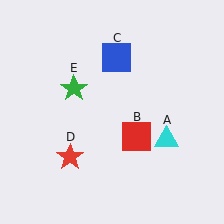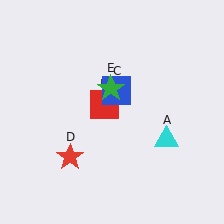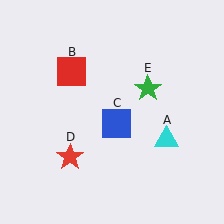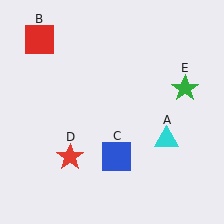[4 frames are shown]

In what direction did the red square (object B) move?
The red square (object B) moved up and to the left.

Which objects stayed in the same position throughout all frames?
Cyan triangle (object A) and red star (object D) remained stationary.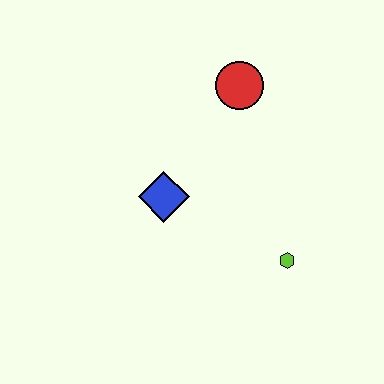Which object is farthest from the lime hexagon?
The red circle is farthest from the lime hexagon.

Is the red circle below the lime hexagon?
No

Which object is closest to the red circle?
The blue diamond is closest to the red circle.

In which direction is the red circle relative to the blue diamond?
The red circle is above the blue diamond.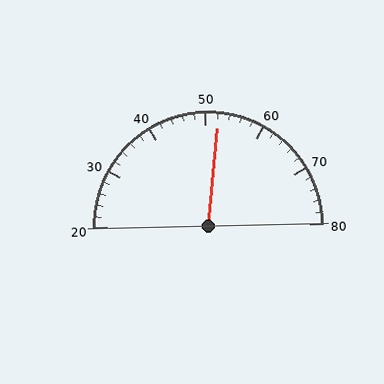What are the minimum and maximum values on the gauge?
The gauge ranges from 20 to 80.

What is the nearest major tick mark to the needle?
The nearest major tick mark is 50.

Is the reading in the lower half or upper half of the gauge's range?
The reading is in the upper half of the range (20 to 80).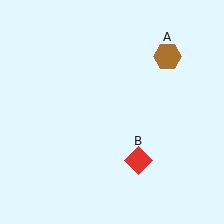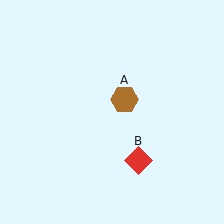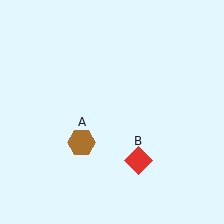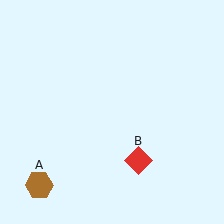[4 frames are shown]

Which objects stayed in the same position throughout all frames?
Red diamond (object B) remained stationary.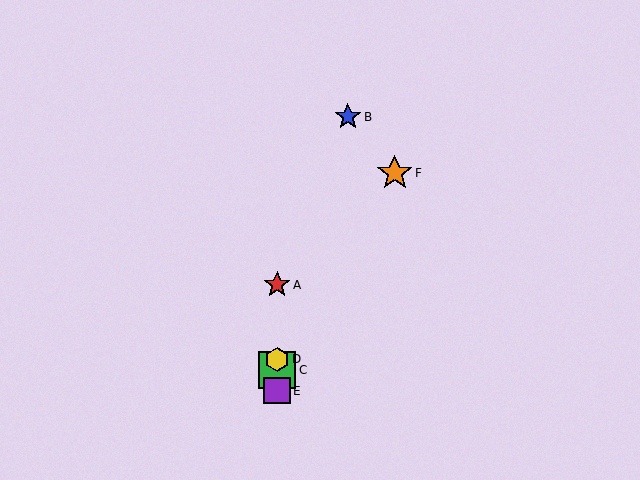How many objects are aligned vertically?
4 objects (A, C, D, E) are aligned vertically.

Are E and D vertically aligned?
Yes, both are at x≈277.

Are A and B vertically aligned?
No, A is at x≈277 and B is at x≈348.